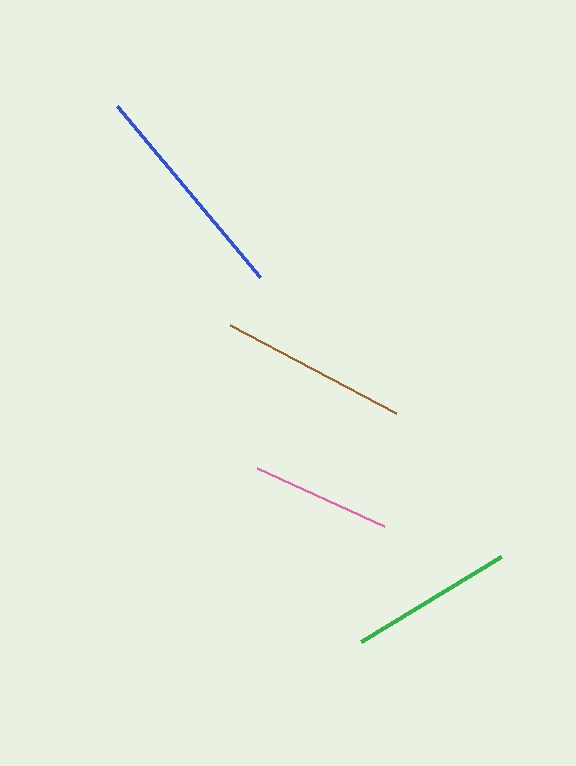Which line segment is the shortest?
The pink line is the shortest at approximately 140 pixels.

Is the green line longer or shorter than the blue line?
The blue line is longer than the green line.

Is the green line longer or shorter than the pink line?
The green line is longer than the pink line.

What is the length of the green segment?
The green segment is approximately 164 pixels long.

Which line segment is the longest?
The blue line is the longest at approximately 223 pixels.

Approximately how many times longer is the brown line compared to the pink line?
The brown line is approximately 1.3 times the length of the pink line.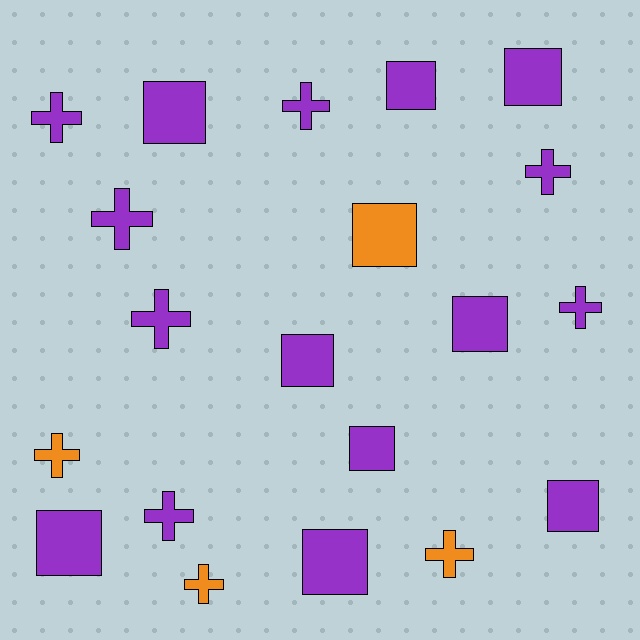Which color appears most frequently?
Purple, with 16 objects.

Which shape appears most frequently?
Cross, with 10 objects.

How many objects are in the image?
There are 20 objects.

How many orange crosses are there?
There are 3 orange crosses.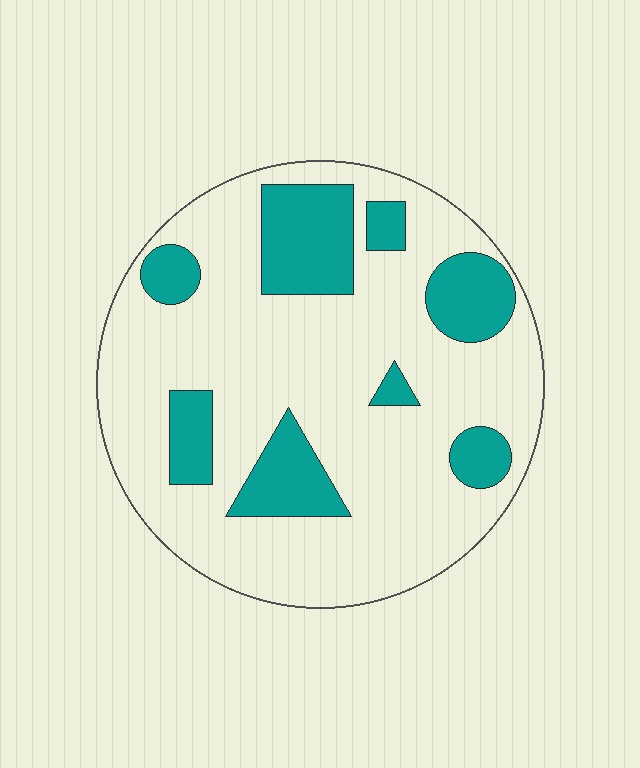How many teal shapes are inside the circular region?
8.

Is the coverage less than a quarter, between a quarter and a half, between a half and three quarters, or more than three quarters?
Less than a quarter.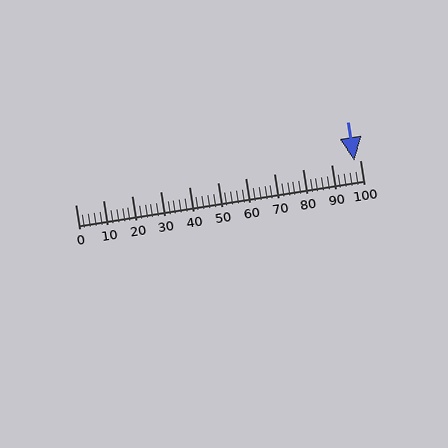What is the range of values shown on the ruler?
The ruler shows values from 0 to 100.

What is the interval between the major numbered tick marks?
The major tick marks are spaced 10 units apart.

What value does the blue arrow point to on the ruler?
The blue arrow points to approximately 98.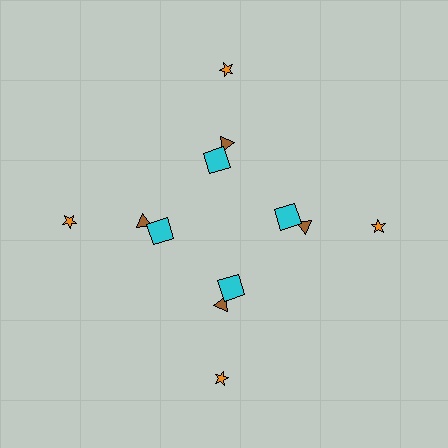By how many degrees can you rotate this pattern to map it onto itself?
The pattern maps onto itself every 90 degrees of rotation.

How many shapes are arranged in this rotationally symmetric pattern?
There are 12 shapes, arranged in 4 groups of 3.